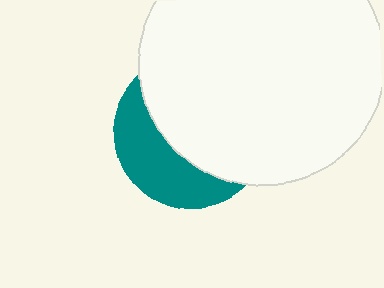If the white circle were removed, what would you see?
You would see the complete teal circle.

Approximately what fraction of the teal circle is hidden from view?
Roughly 63% of the teal circle is hidden behind the white circle.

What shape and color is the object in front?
The object in front is a white circle.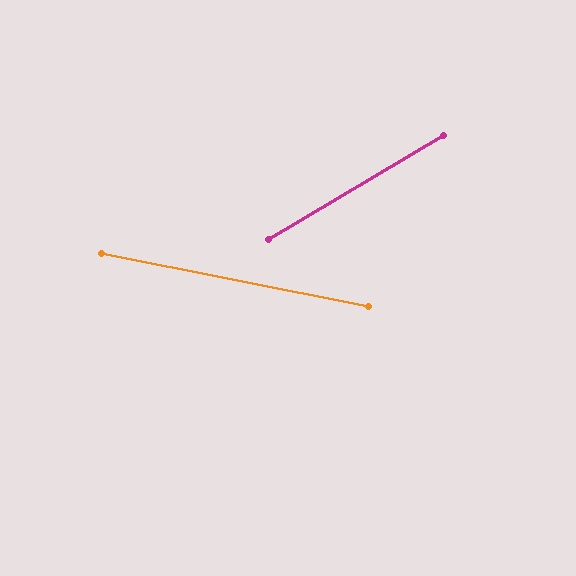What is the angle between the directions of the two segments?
Approximately 42 degrees.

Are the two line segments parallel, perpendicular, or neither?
Neither parallel nor perpendicular — they differ by about 42°.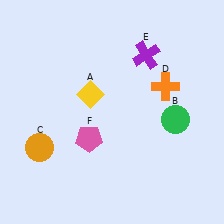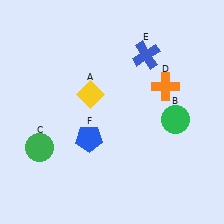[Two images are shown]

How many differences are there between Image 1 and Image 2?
There are 3 differences between the two images.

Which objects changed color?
C changed from orange to green. E changed from purple to blue. F changed from pink to blue.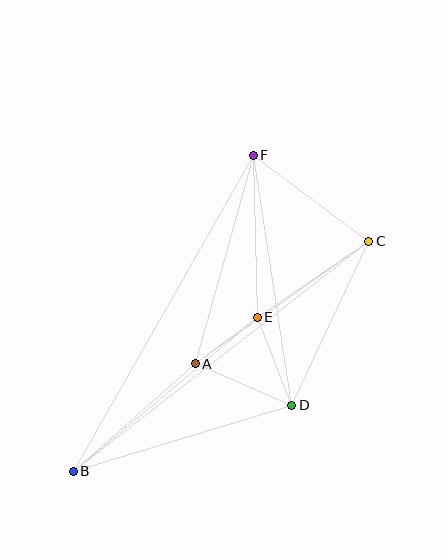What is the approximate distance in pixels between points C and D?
The distance between C and D is approximately 181 pixels.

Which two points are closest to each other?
Points A and E are closest to each other.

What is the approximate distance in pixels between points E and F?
The distance between E and F is approximately 162 pixels.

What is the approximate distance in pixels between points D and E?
The distance between D and E is approximately 94 pixels.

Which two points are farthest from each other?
Points B and C are farthest from each other.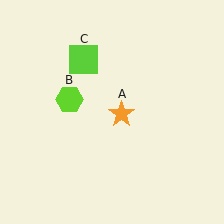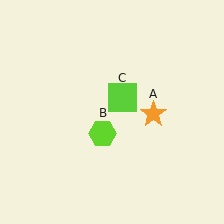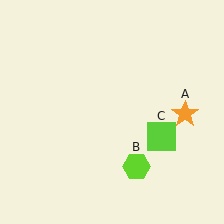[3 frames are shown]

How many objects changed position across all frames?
3 objects changed position: orange star (object A), lime hexagon (object B), lime square (object C).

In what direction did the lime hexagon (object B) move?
The lime hexagon (object B) moved down and to the right.